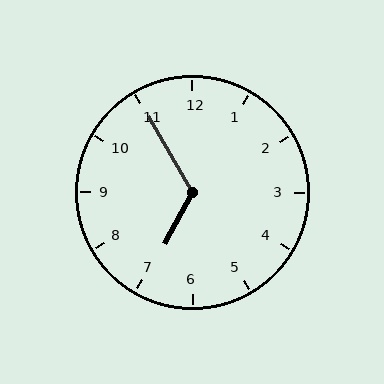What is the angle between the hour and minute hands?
Approximately 122 degrees.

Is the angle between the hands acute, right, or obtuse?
It is obtuse.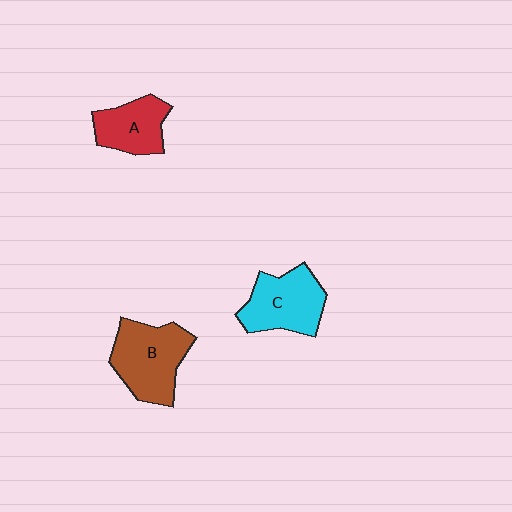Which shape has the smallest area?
Shape A (red).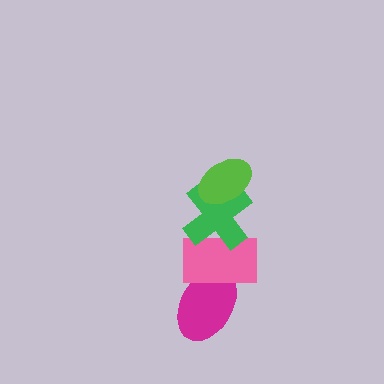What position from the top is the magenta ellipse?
The magenta ellipse is 4th from the top.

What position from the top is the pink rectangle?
The pink rectangle is 3rd from the top.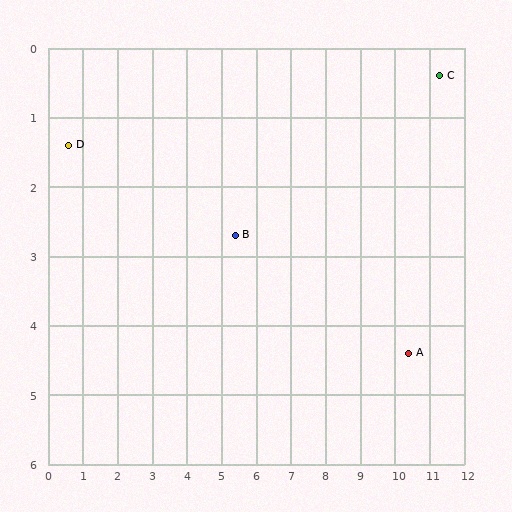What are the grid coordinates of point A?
Point A is at approximately (10.4, 4.4).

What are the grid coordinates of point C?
Point C is at approximately (11.3, 0.4).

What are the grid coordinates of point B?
Point B is at approximately (5.4, 2.7).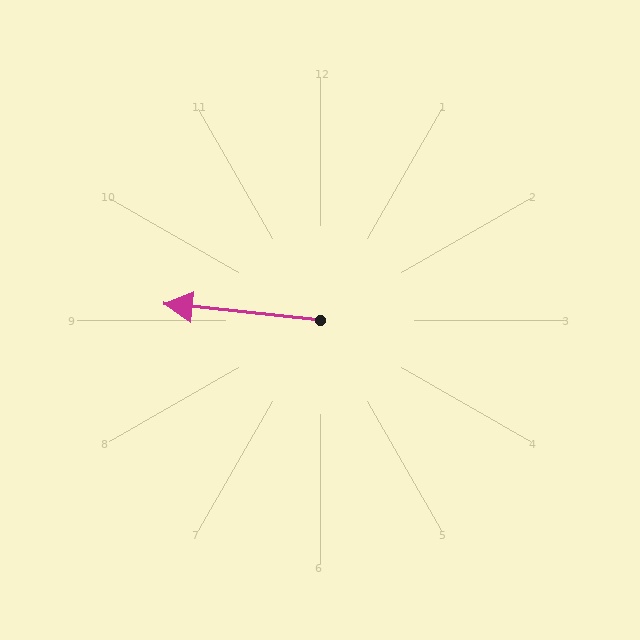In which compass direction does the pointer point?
West.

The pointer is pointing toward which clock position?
Roughly 9 o'clock.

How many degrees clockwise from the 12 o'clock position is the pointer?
Approximately 276 degrees.